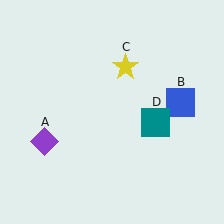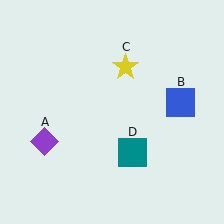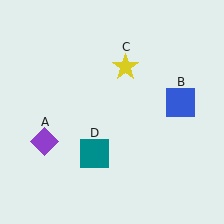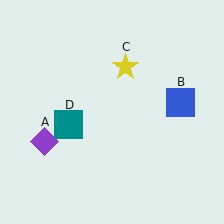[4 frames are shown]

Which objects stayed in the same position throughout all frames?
Purple diamond (object A) and blue square (object B) and yellow star (object C) remained stationary.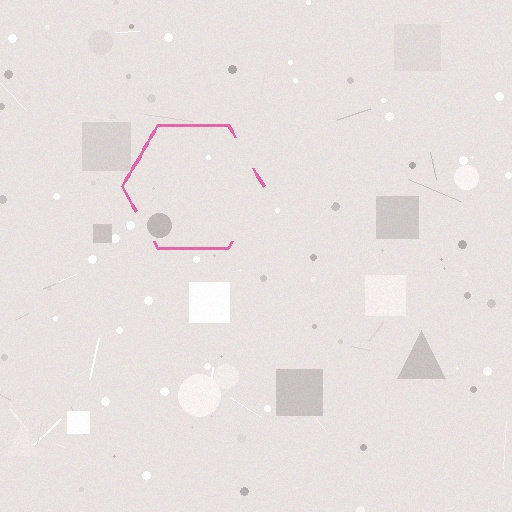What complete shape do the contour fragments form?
The contour fragments form a hexagon.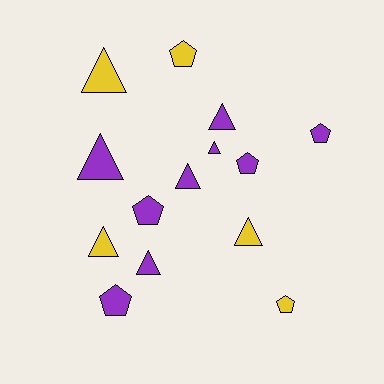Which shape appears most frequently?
Triangle, with 8 objects.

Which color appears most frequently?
Purple, with 9 objects.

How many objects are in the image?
There are 14 objects.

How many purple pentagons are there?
There are 4 purple pentagons.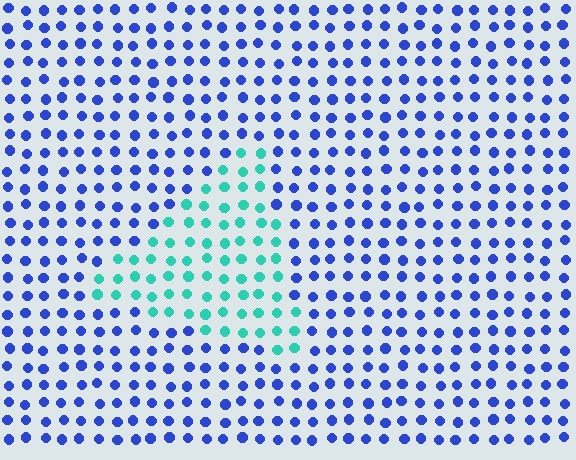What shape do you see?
I see a triangle.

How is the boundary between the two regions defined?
The boundary is defined purely by a slight shift in hue (about 62 degrees). Spacing, size, and orientation are identical on both sides.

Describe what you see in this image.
The image is filled with small blue elements in a uniform arrangement. A triangle-shaped region is visible where the elements are tinted to a slightly different hue, forming a subtle color boundary.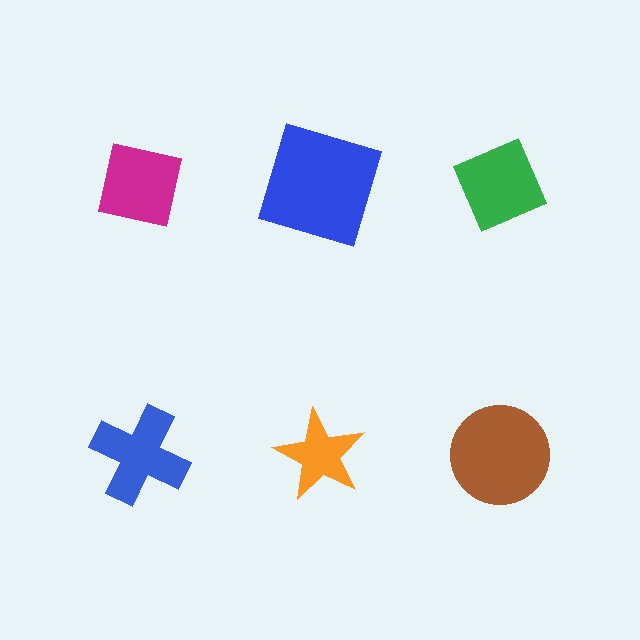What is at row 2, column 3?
A brown circle.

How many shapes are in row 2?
3 shapes.